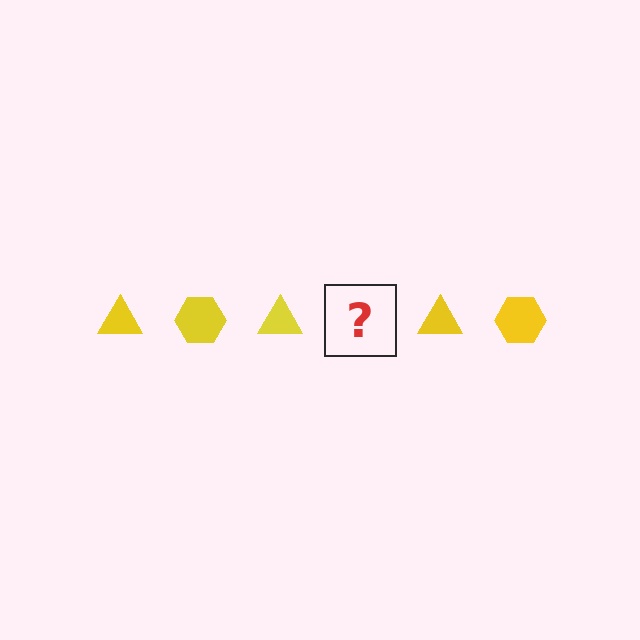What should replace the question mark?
The question mark should be replaced with a yellow hexagon.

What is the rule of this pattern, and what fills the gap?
The rule is that the pattern cycles through triangle, hexagon shapes in yellow. The gap should be filled with a yellow hexagon.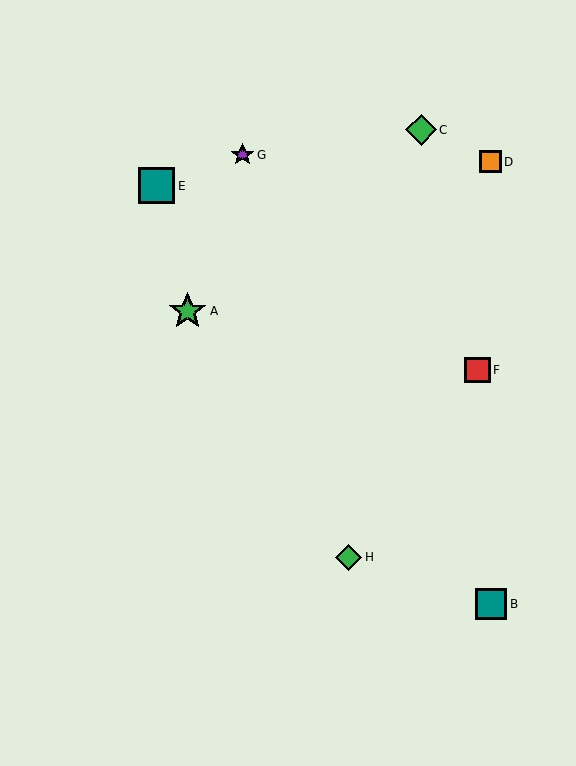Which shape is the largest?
The green star (labeled A) is the largest.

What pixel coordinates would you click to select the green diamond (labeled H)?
Click at (349, 557) to select the green diamond H.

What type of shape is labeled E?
Shape E is a teal square.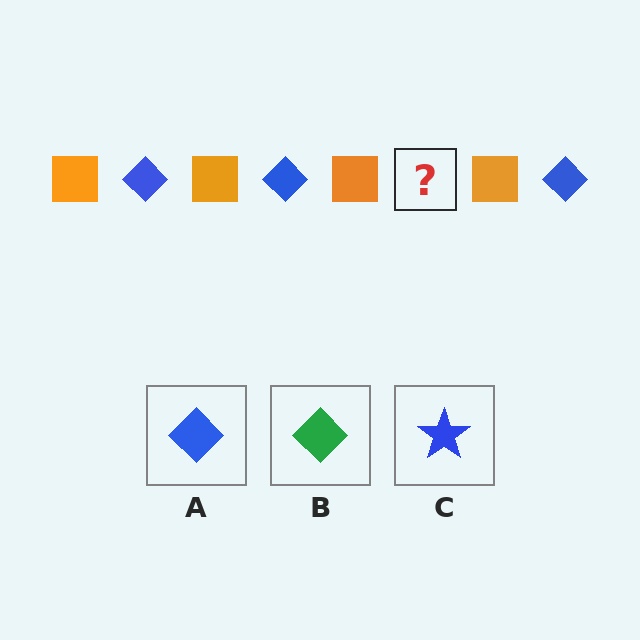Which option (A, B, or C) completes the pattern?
A.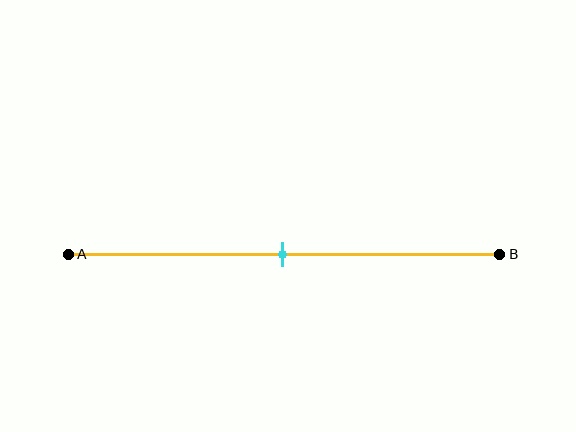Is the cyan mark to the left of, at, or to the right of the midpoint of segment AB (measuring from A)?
The cyan mark is approximately at the midpoint of segment AB.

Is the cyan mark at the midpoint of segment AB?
Yes, the mark is approximately at the midpoint.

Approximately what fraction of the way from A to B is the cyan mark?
The cyan mark is approximately 50% of the way from A to B.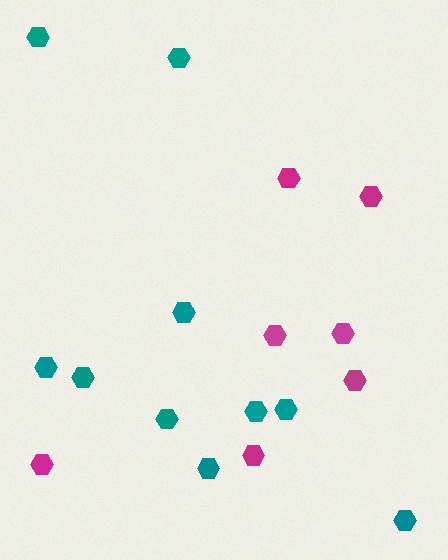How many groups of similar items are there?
There are 2 groups: one group of magenta hexagons (7) and one group of teal hexagons (10).